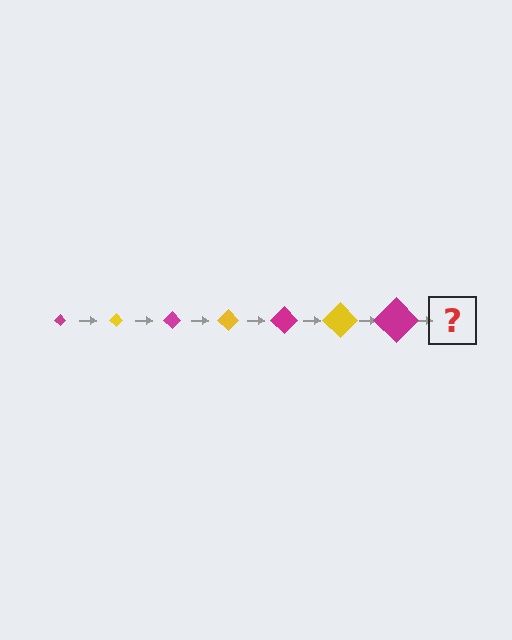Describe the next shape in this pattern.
It should be a yellow diamond, larger than the previous one.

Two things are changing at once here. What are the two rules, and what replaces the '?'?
The two rules are that the diamond grows larger each step and the color cycles through magenta and yellow. The '?' should be a yellow diamond, larger than the previous one.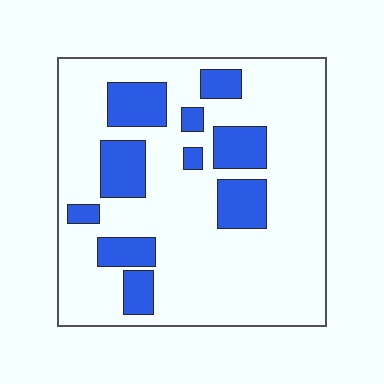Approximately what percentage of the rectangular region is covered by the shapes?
Approximately 20%.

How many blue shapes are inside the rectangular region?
10.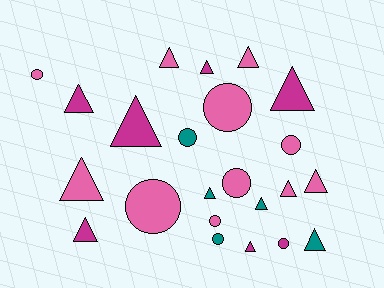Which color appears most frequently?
Pink, with 11 objects.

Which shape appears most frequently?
Triangle, with 14 objects.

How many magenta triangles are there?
There are 6 magenta triangles.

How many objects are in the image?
There are 23 objects.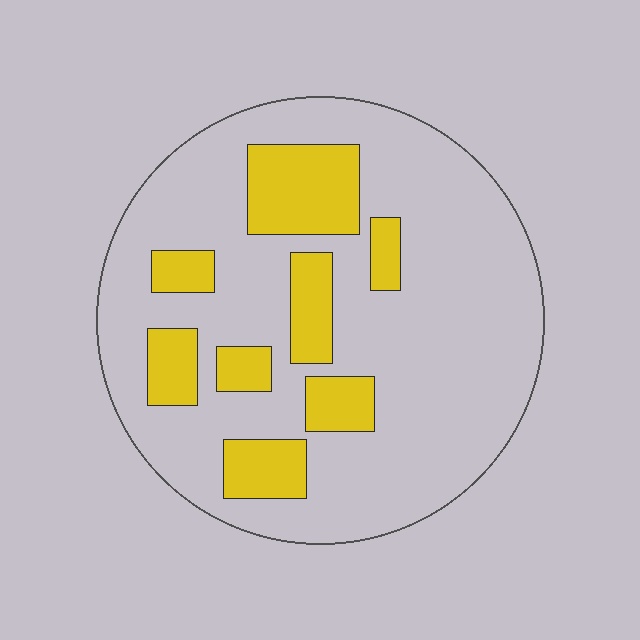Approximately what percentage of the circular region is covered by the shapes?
Approximately 25%.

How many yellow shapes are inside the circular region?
8.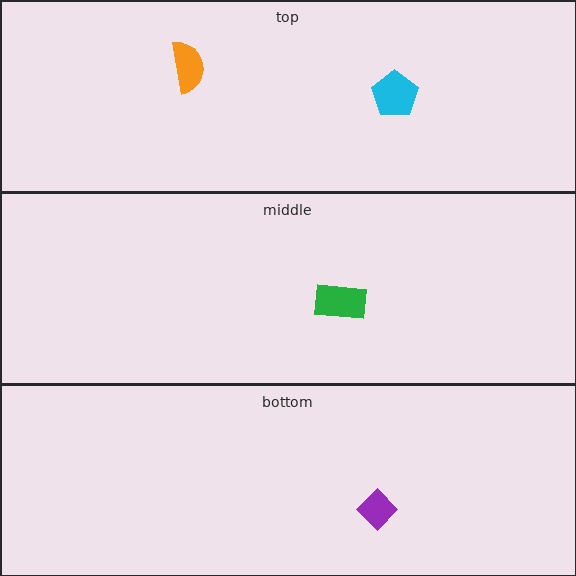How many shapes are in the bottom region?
1.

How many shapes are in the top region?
2.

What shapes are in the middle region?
The green rectangle.